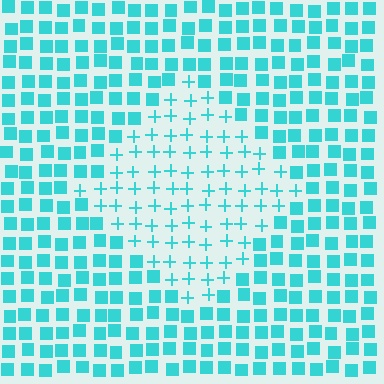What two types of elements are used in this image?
The image uses plus signs inside the diamond region and squares outside it.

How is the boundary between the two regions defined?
The boundary is defined by a change in element shape: plus signs inside vs. squares outside. All elements share the same color and spacing.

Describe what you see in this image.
The image is filled with small cyan elements arranged in a uniform grid. A diamond-shaped region contains plus signs, while the surrounding area contains squares. The boundary is defined purely by the change in element shape.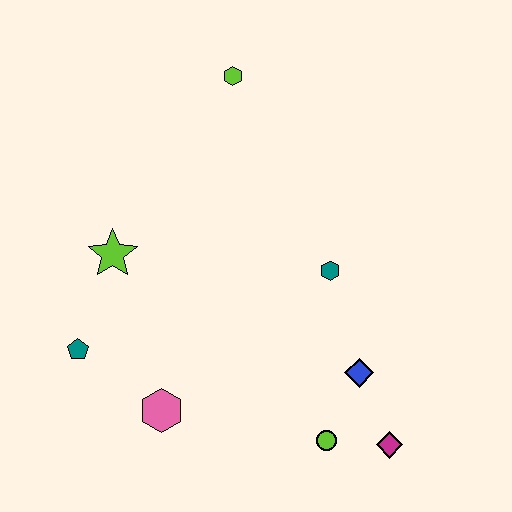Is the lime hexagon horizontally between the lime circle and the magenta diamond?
No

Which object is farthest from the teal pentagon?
The magenta diamond is farthest from the teal pentagon.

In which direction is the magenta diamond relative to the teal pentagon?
The magenta diamond is to the right of the teal pentagon.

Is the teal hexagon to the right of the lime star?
Yes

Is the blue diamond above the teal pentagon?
No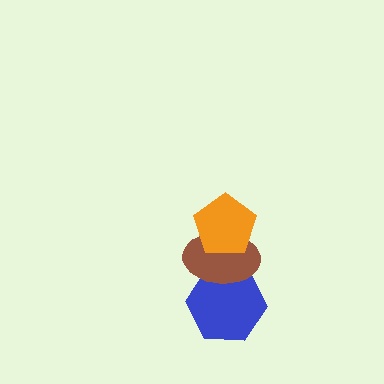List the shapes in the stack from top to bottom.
From top to bottom: the orange pentagon, the brown ellipse, the blue hexagon.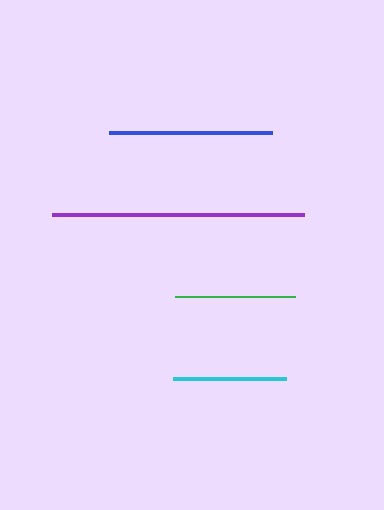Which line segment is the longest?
The purple line is the longest at approximately 252 pixels.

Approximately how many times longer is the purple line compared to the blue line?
The purple line is approximately 1.5 times the length of the blue line.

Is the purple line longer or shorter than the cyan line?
The purple line is longer than the cyan line.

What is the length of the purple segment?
The purple segment is approximately 252 pixels long.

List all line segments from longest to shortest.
From longest to shortest: purple, blue, green, cyan.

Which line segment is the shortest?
The cyan line is the shortest at approximately 113 pixels.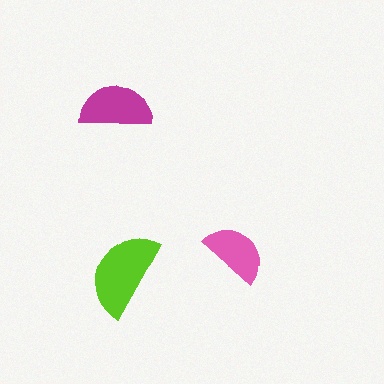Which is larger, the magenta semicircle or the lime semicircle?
The lime one.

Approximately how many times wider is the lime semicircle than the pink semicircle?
About 1.5 times wider.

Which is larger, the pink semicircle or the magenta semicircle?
The magenta one.